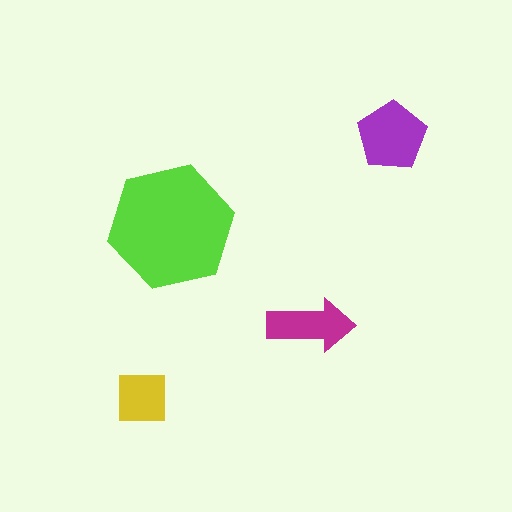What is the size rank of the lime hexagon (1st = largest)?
1st.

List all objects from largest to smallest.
The lime hexagon, the purple pentagon, the magenta arrow, the yellow square.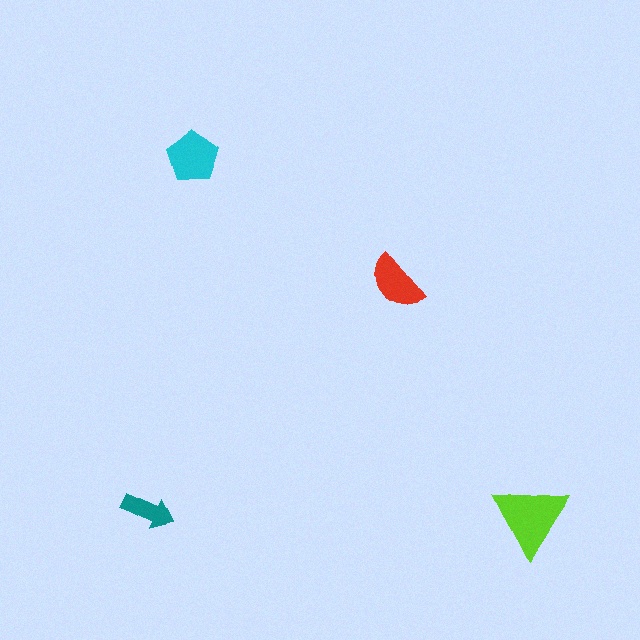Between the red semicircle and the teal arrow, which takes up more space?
The red semicircle.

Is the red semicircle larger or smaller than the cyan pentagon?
Smaller.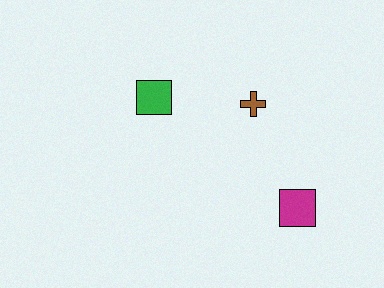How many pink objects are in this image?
There are no pink objects.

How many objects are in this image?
There are 3 objects.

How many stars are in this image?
There are no stars.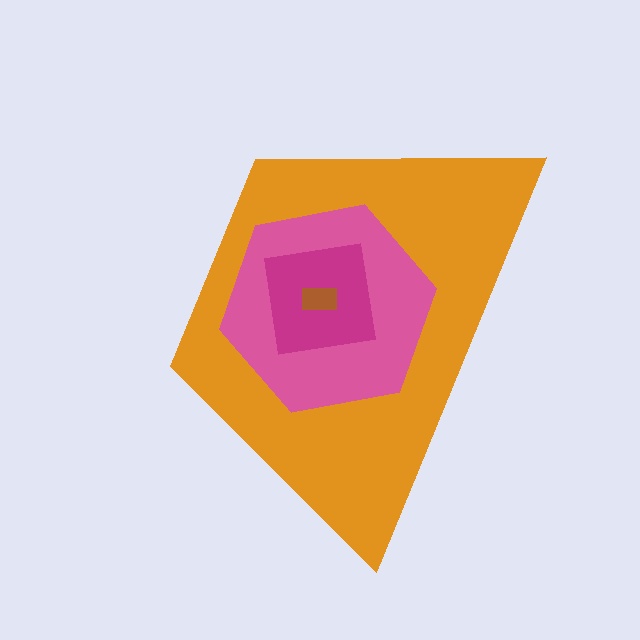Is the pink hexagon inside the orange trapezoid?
Yes.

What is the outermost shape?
The orange trapezoid.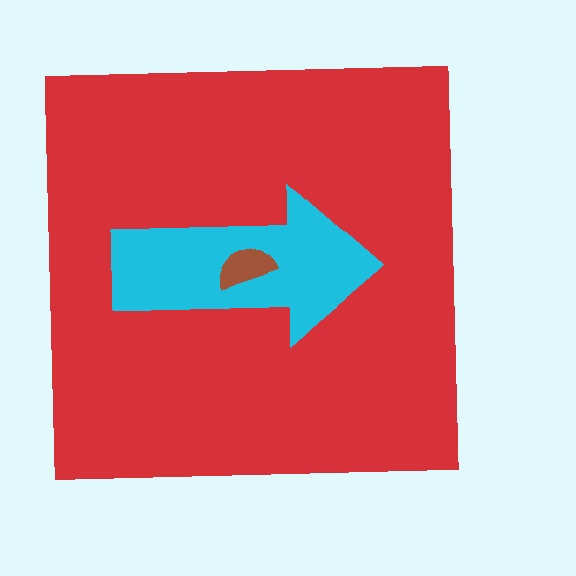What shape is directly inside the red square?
The cyan arrow.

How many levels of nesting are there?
3.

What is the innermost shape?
The brown semicircle.